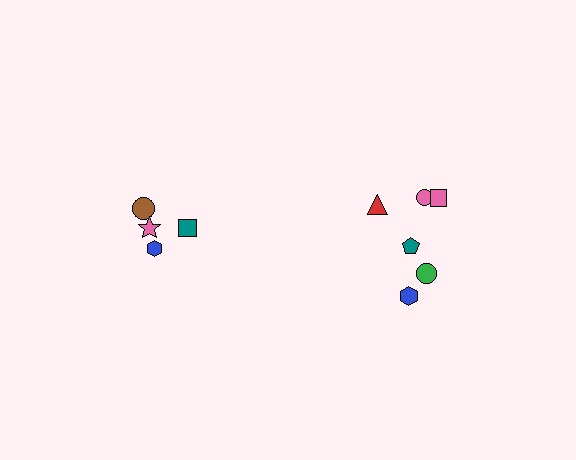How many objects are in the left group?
There are 4 objects.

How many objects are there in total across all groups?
There are 10 objects.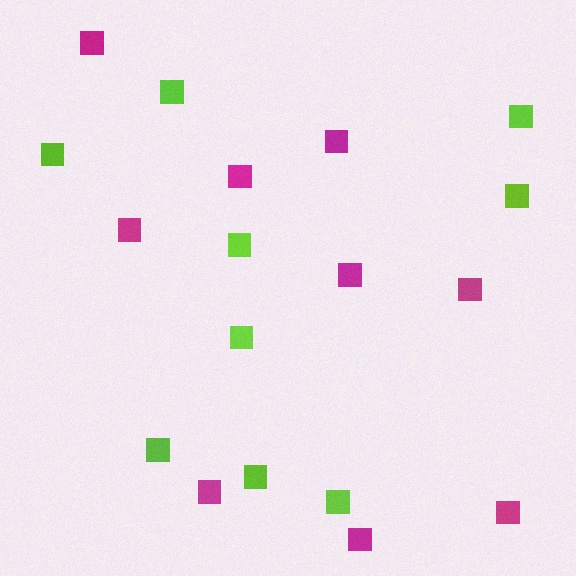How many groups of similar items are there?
There are 2 groups: one group of magenta squares (9) and one group of lime squares (9).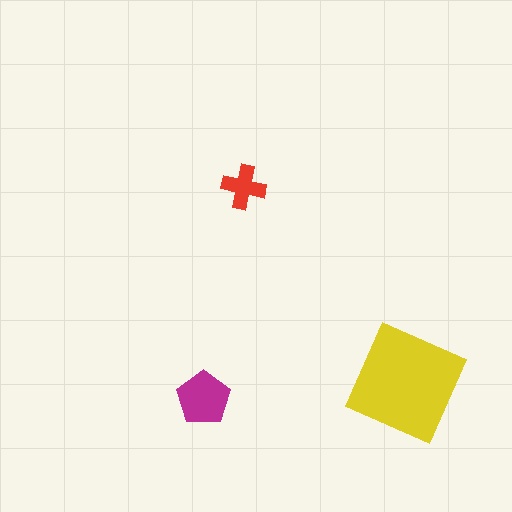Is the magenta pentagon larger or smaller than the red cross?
Larger.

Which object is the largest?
The yellow square.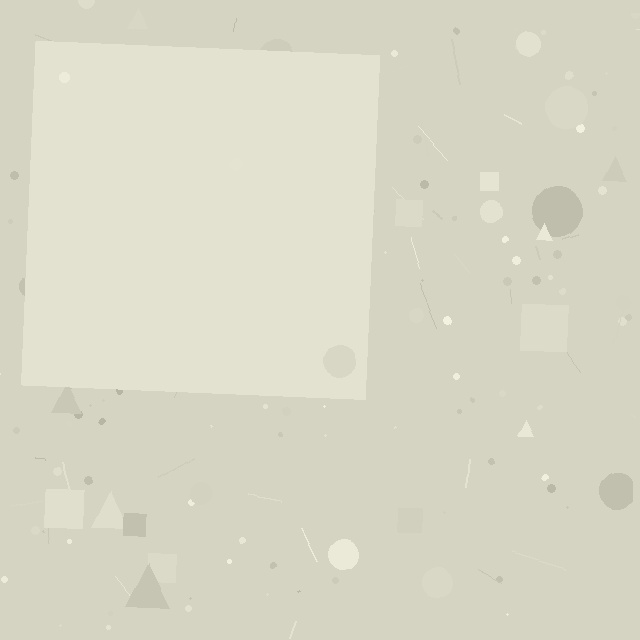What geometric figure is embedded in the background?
A square is embedded in the background.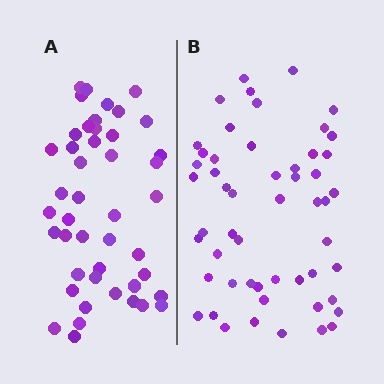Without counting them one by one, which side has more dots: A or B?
Region B (the right region) has more dots.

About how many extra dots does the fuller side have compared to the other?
Region B has roughly 8 or so more dots than region A.